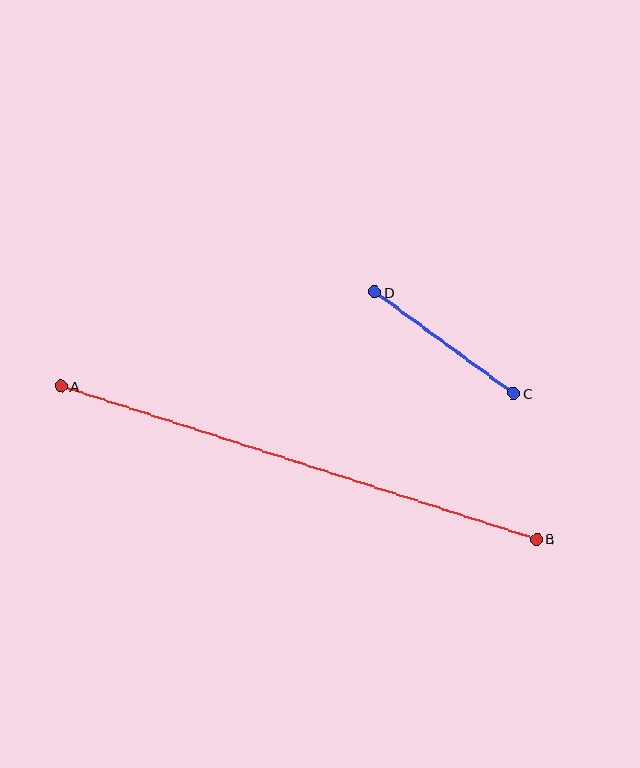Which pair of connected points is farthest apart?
Points A and B are farthest apart.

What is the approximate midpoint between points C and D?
The midpoint is at approximately (444, 343) pixels.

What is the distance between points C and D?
The distance is approximately 172 pixels.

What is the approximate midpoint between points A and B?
The midpoint is at approximately (299, 463) pixels.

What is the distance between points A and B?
The distance is approximately 500 pixels.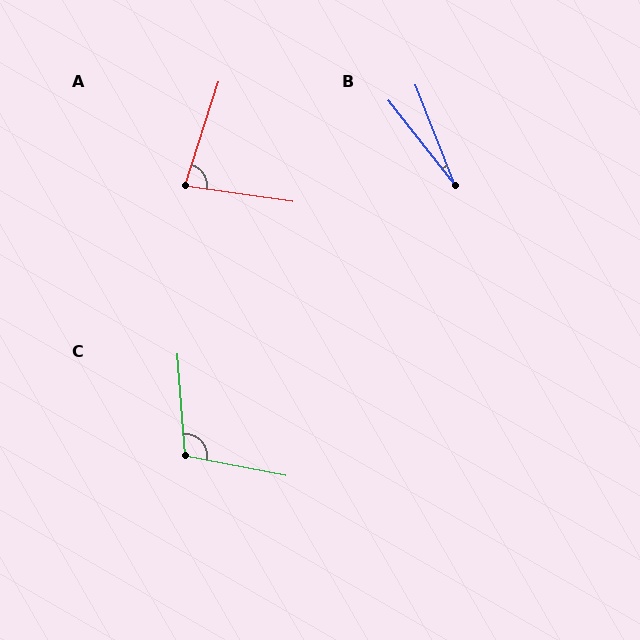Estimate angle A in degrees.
Approximately 80 degrees.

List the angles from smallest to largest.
B (17°), A (80°), C (105°).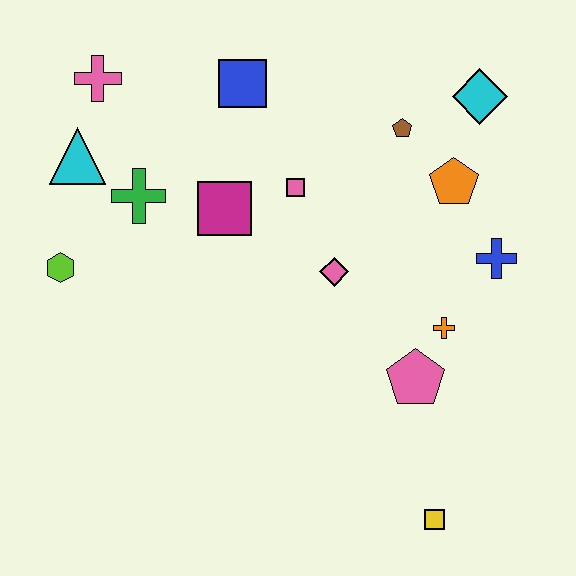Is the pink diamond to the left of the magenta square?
No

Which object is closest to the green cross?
The cyan triangle is closest to the green cross.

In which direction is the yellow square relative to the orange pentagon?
The yellow square is below the orange pentagon.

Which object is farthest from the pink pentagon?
The pink cross is farthest from the pink pentagon.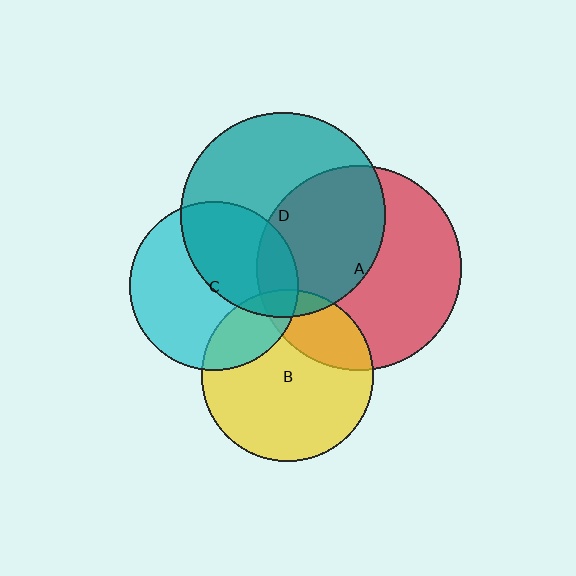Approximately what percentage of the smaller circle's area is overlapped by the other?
Approximately 25%.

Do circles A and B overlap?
Yes.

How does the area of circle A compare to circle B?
Approximately 1.4 times.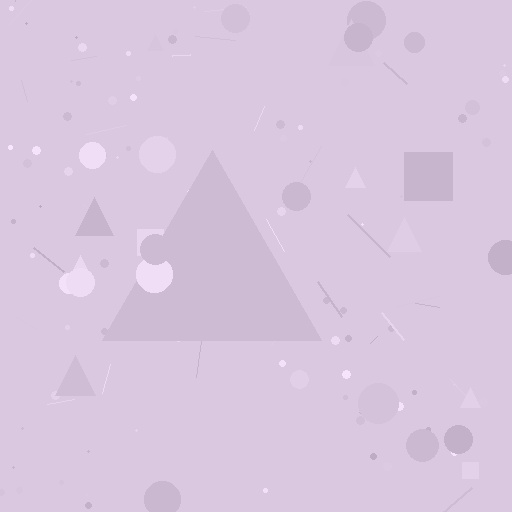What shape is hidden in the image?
A triangle is hidden in the image.